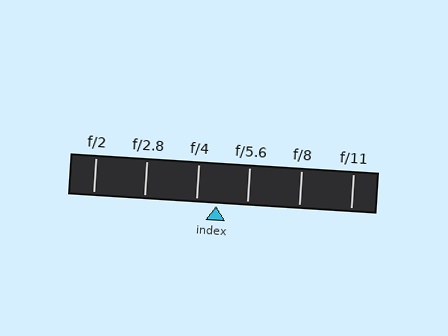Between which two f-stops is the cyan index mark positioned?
The index mark is between f/4 and f/5.6.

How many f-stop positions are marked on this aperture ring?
There are 6 f-stop positions marked.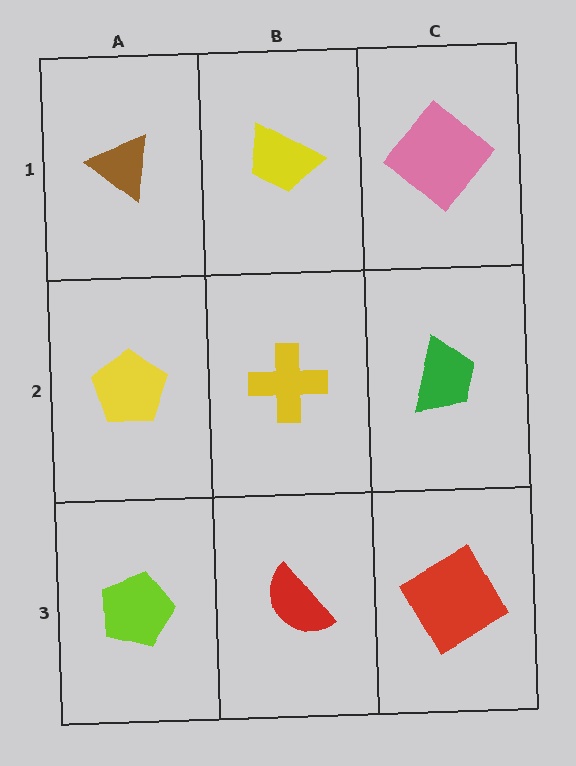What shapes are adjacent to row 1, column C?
A green trapezoid (row 2, column C), a yellow trapezoid (row 1, column B).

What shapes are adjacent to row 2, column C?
A pink diamond (row 1, column C), a red square (row 3, column C), a yellow cross (row 2, column B).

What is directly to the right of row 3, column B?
A red square.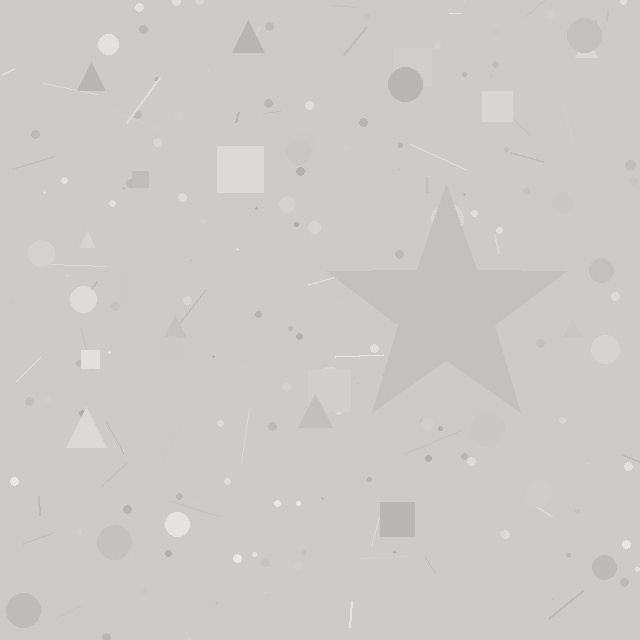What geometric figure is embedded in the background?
A star is embedded in the background.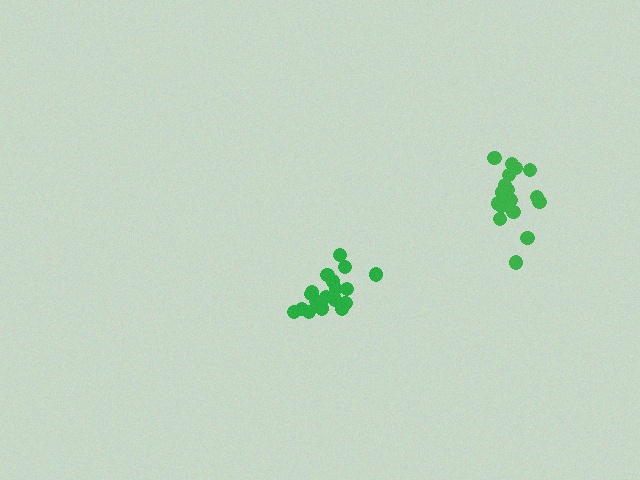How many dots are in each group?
Group 1: 17 dots, Group 2: 18 dots (35 total).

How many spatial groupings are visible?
There are 2 spatial groupings.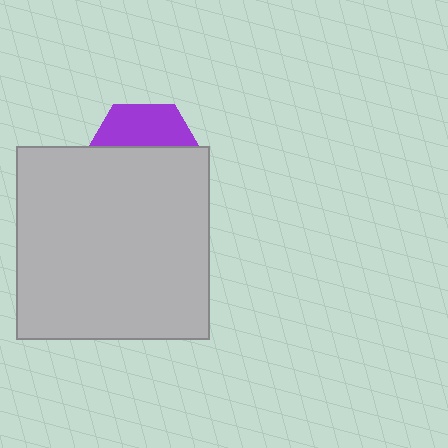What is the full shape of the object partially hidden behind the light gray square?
The partially hidden object is a purple hexagon.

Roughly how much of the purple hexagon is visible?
A small part of it is visible (roughly 36%).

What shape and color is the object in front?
The object in front is a light gray square.